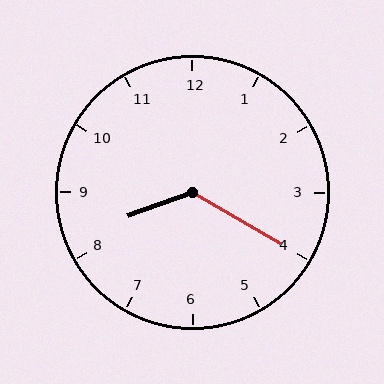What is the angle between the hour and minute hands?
Approximately 130 degrees.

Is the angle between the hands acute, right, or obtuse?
It is obtuse.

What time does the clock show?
8:20.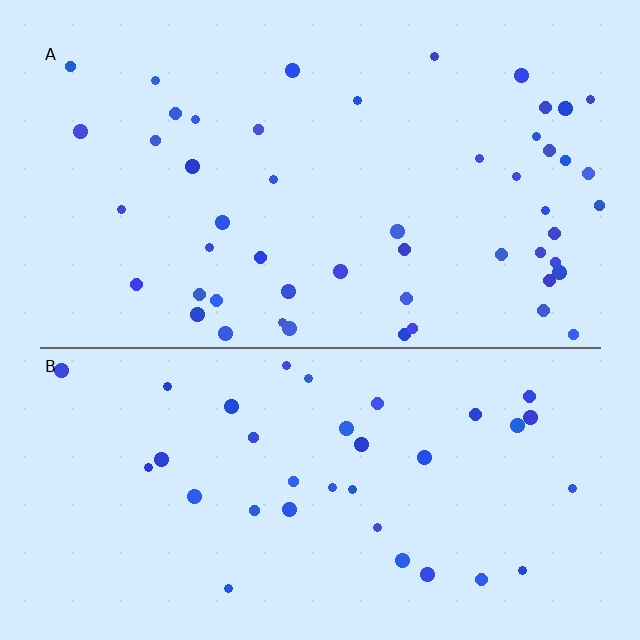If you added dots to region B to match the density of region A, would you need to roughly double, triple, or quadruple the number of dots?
Approximately double.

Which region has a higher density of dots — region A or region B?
A (the top).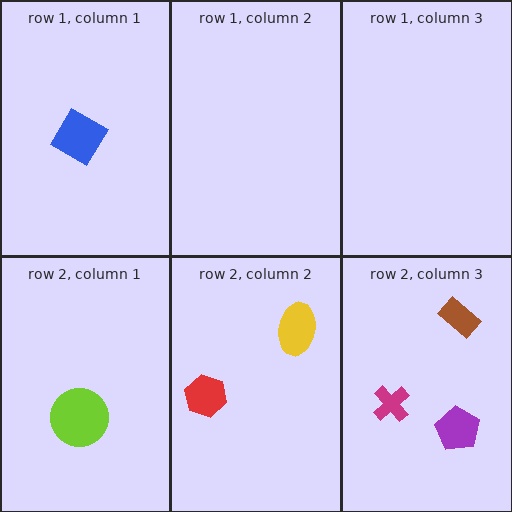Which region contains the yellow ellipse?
The row 2, column 2 region.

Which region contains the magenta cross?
The row 2, column 3 region.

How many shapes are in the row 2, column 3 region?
3.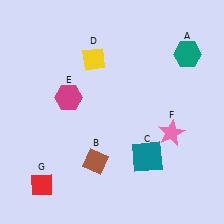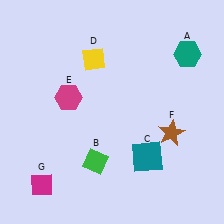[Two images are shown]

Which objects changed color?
B changed from brown to green. F changed from pink to brown. G changed from red to magenta.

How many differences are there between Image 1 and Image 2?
There are 3 differences between the two images.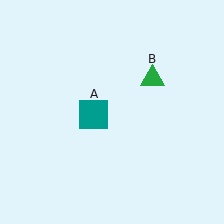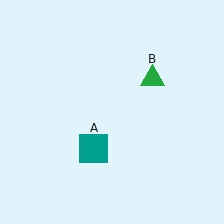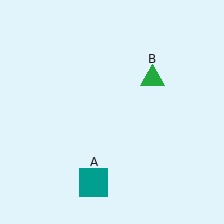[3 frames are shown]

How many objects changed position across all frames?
1 object changed position: teal square (object A).